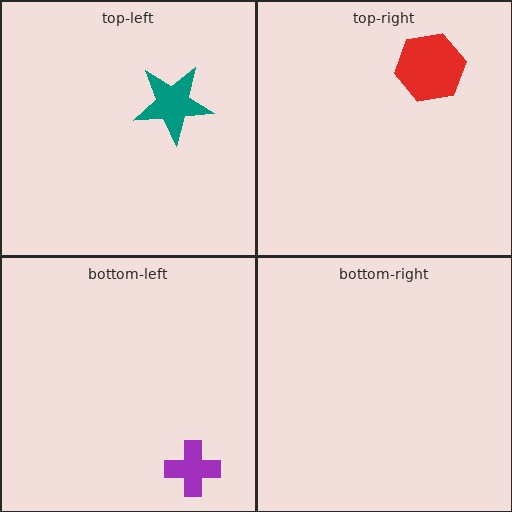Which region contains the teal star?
The top-left region.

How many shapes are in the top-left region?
1.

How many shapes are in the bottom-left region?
1.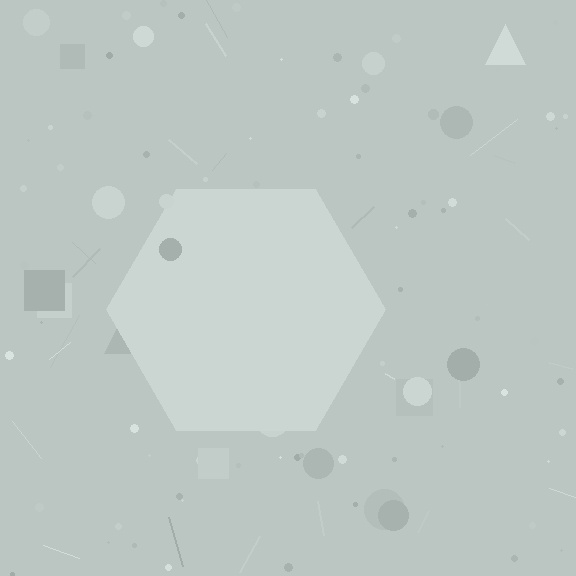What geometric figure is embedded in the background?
A hexagon is embedded in the background.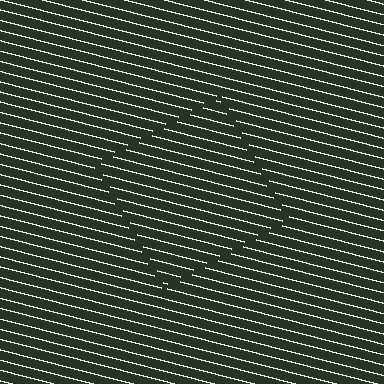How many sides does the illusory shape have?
4 sides — the line-ends trace a square.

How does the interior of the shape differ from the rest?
The interior of the shape contains the same grating, shifted by half a period — the contour is defined by the phase discontinuity where line-ends from the inner and outer gratings abut.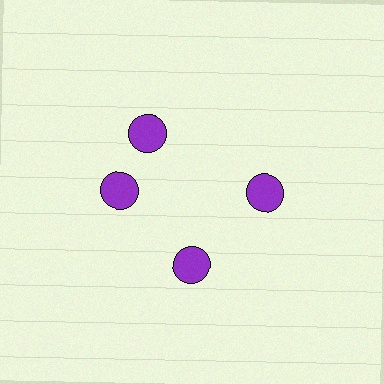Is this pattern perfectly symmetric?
No. The 4 purple circles are arranged in a ring, but one element near the 12 o'clock position is rotated out of alignment along the ring, breaking the 4-fold rotational symmetry.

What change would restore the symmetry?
The symmetry would be restored by rotating it back into even spacing with its neighbors so that all 4 circles sit at equal angles and equal distance from the center.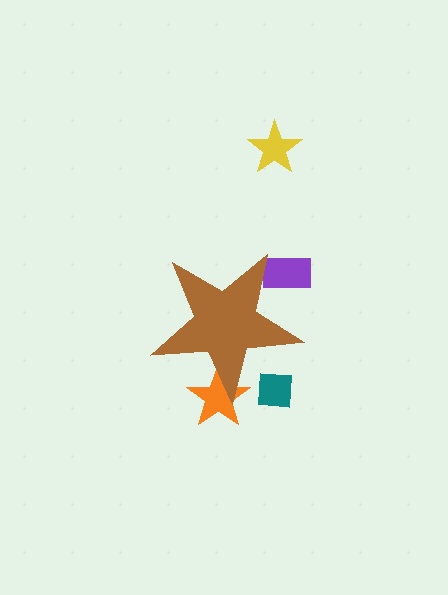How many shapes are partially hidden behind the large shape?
3 shapes are partially hidden.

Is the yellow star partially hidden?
No, the yellow star is fully visible.